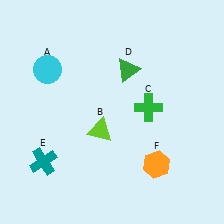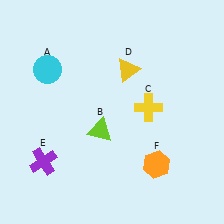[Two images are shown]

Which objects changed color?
C changed from green to yellow. D changed from green to yellow. E changed from teal to purple.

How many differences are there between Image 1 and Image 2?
There are 3 differences between the two images.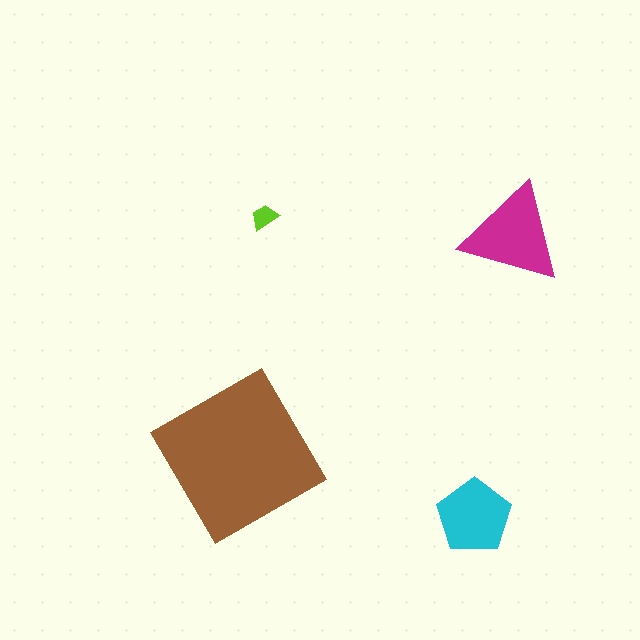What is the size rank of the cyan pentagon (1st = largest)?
3rd.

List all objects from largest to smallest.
The brown diamond, the magenta triangle, the cyan pentagon, the lime trapezoid.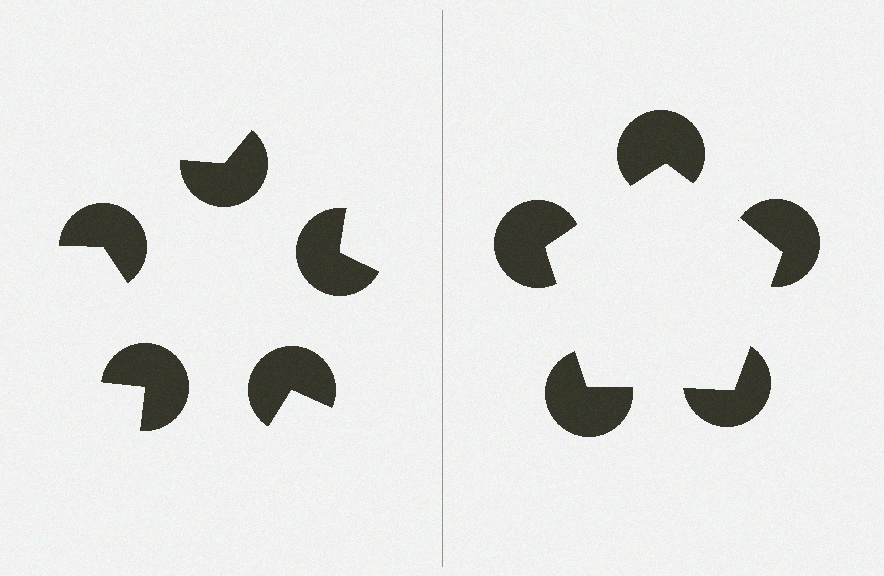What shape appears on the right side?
An illusory pentagon.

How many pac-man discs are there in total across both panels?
10 — 5 on each side.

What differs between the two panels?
The pac-man discs are positioned identically on both sides; only the wedge orientations differ. On the right they align to a pentagon; on the left they are misaligned.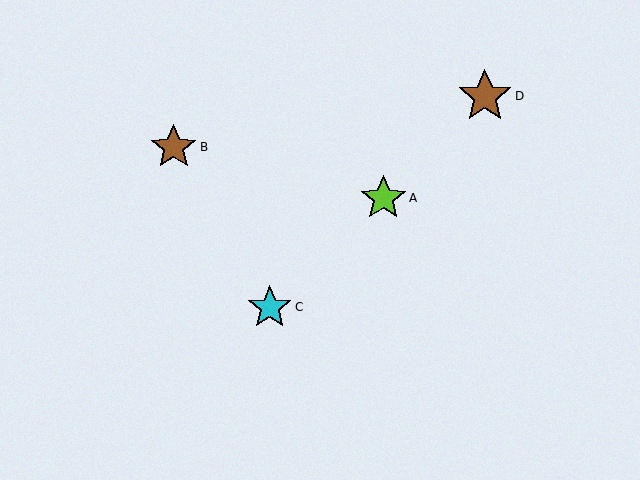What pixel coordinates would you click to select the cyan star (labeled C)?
Click at (270, 307) to select the cyan star C.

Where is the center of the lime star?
The center of the lime star is at (383, 198).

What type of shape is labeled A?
Shape A is a lime star.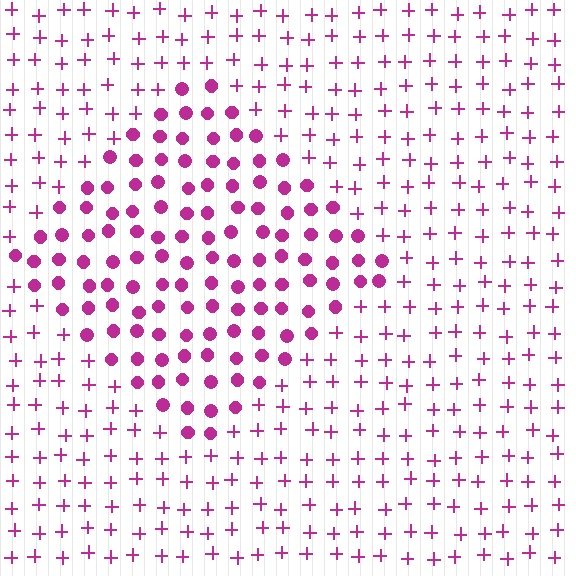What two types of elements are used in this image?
The image uses circles inside the diamond region and plus signs outside it.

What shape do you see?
I see a diamond.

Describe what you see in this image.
The image is filled with small magenta elements arranged in a uniform grid. A diamond-shaped region contains circles, while the surrounding area contains plus signs. The boundary is defined purely by the change in element shape.